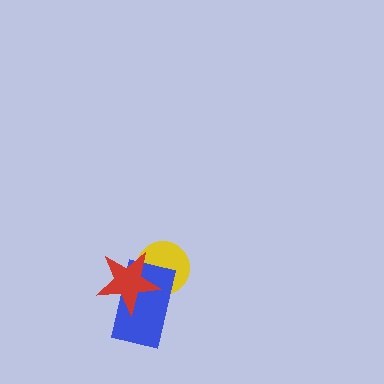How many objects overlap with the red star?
2 objects overlap with the red star.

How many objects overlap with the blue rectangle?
2 objects overlap with the blue rectangle.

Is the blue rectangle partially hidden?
Yes, it is partially covered by another shape.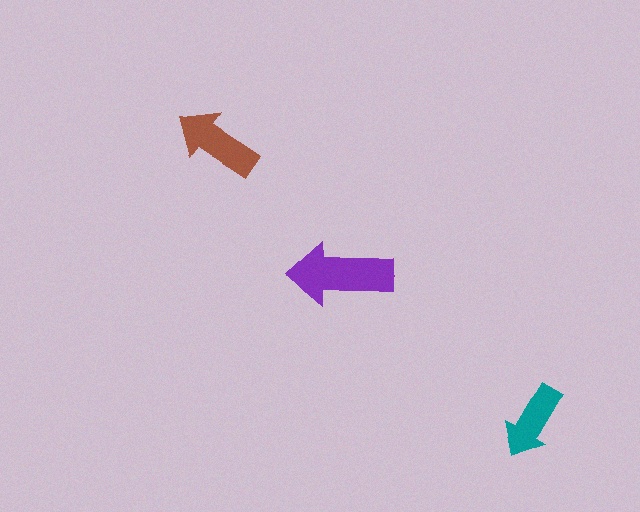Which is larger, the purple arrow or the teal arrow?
The purple one.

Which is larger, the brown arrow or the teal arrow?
The brown one.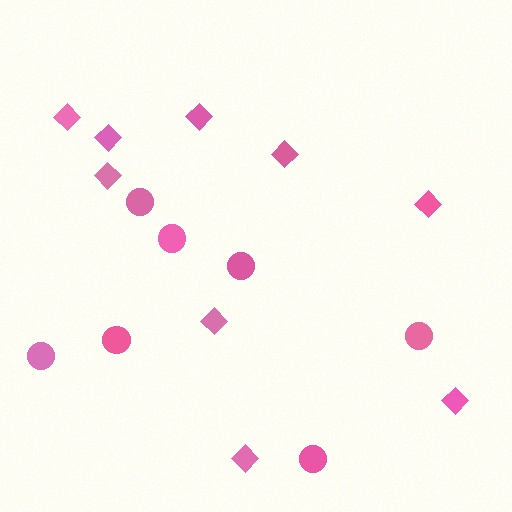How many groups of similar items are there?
There are 2 groups: one group of circles (7) and one group of diamonds (9).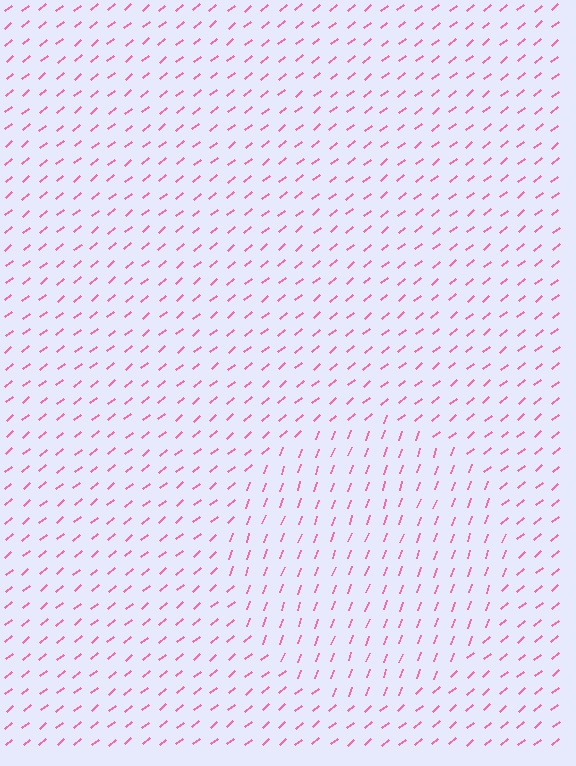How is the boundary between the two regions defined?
The boundary is defined purely by a change in line orientation (approximately 31 degrees difference). All lines are the same color and thickness.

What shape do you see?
I see a circle.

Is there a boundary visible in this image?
Yes, there is a texture boundary formed by a change in line orientation.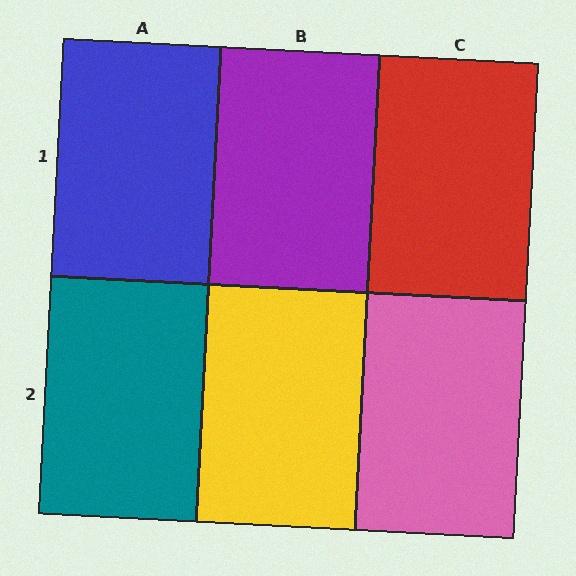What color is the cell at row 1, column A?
Blue.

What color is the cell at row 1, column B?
Purple.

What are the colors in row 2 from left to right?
Teal, yellow, pink.